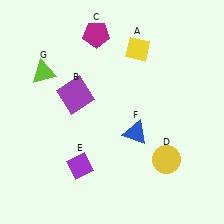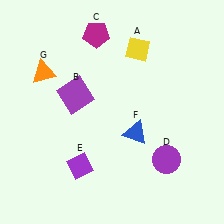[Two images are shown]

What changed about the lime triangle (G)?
In Image 1, G is lime. In Image 2, it changed to orange.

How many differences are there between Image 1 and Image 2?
There are 2 differences between the two images.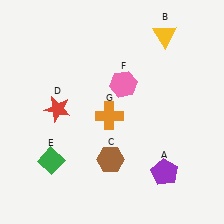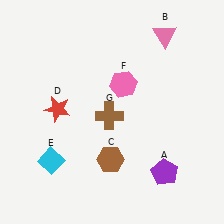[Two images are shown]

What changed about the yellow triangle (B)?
In Image 1, B is yellow. In Image 2, it changed to pink.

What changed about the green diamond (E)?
In Image 1, E is green. In Image 2, it changed to cyan.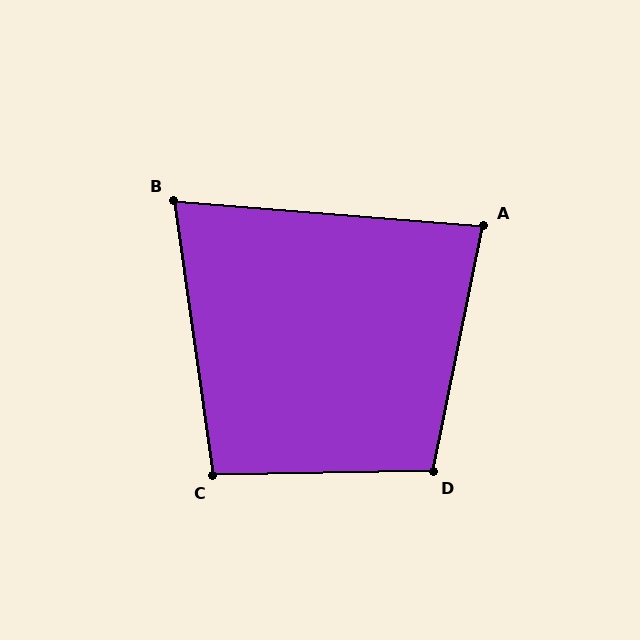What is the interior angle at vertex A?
Approximately 83 degrees (acute).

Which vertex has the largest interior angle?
D, at approximately 103 degrees.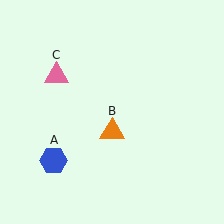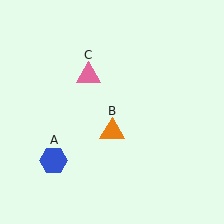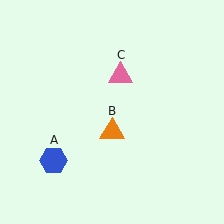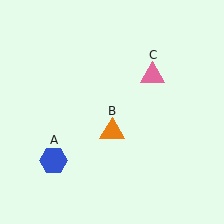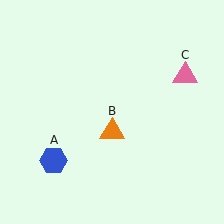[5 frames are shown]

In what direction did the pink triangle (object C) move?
The pink triangle (object C) moved right.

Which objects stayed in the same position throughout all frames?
Blue hexagon (object A) and orange triangle (object B) remained stationary.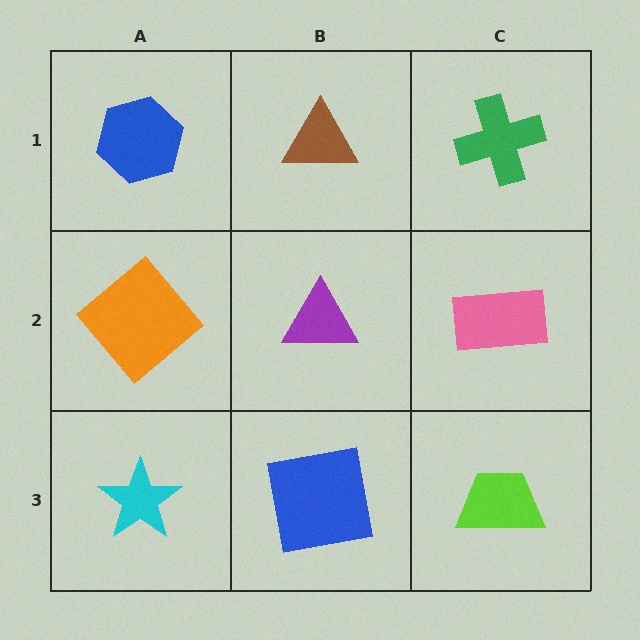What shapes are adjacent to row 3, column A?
An orange diamond (row 2, column A), a blue square (row 3, column B).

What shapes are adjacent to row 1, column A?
An orange diamond (row 2, column A), a brown triangle (row 1, column B).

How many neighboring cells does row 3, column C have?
2.